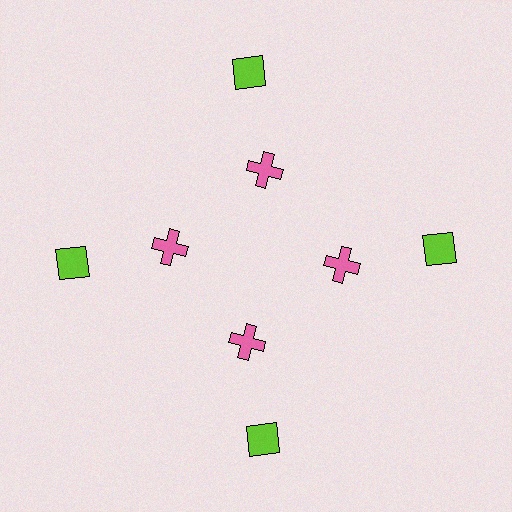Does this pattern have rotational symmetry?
Yes, this pattern has 4-fold rotational symmetry. It looks the same after rotating 90 degrees around the center.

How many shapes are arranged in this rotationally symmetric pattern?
There are 8 shapes, arranged in 4 groups of 2.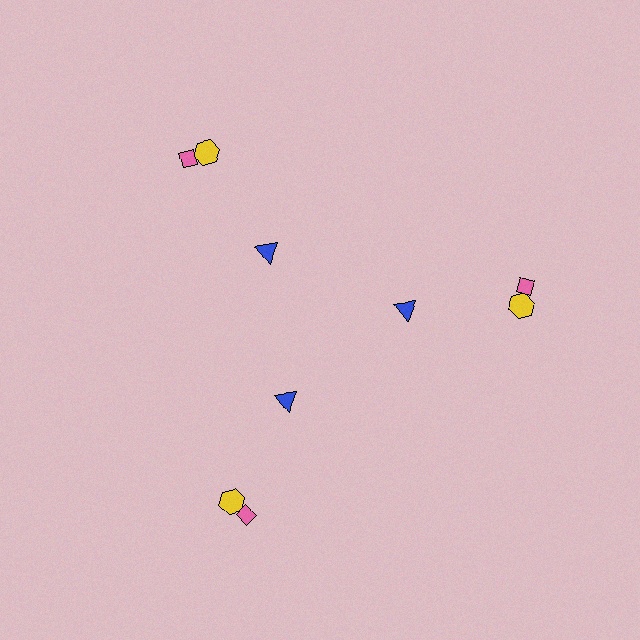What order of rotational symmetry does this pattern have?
This pattern has 3-fold rotational symmetry.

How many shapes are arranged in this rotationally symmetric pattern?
There are 9 shapes, arranged in 3 groups of 3.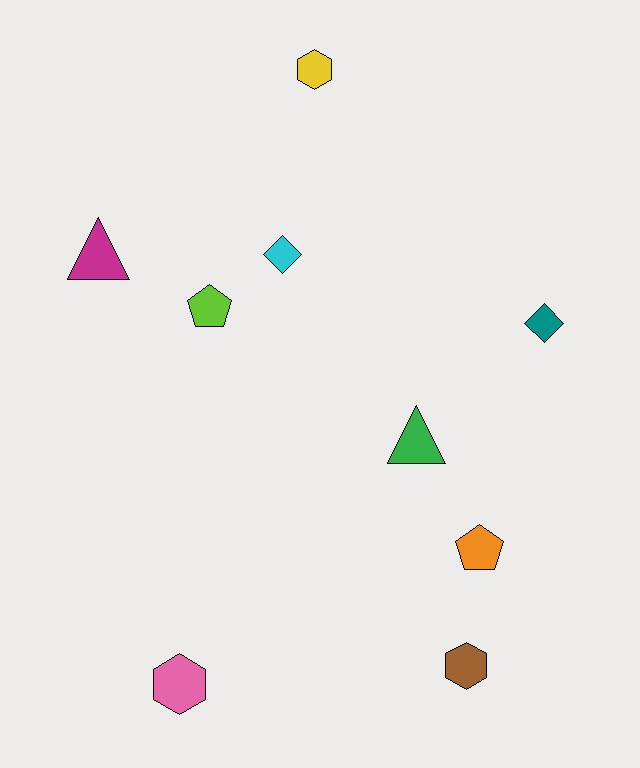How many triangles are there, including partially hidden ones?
There are 2 triangles.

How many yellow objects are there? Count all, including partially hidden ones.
There is 1 yellow object.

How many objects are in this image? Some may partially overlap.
There are 9 objects.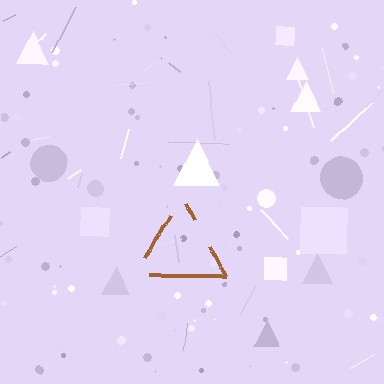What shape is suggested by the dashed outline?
The dashed outline suggests a triangle.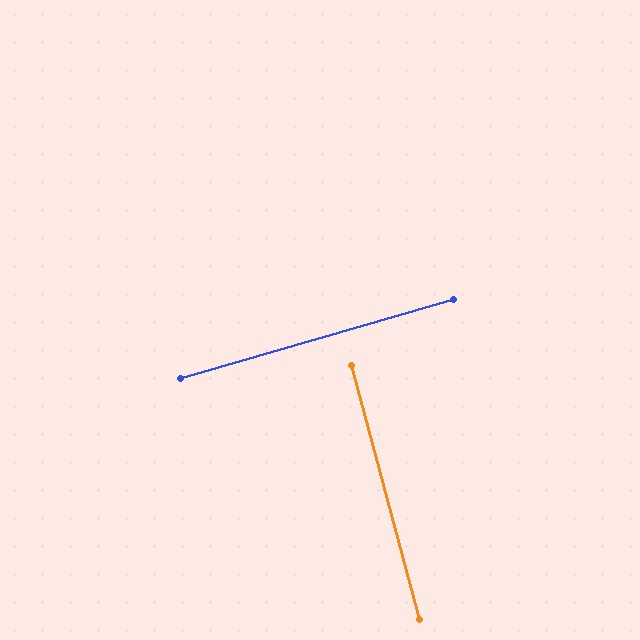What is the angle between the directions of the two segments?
Approximately 89 degrees.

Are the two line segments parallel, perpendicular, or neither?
Perpendicular — they meet at approximately 89°.